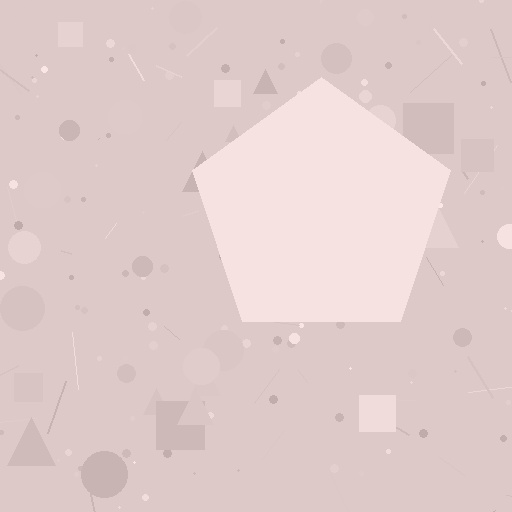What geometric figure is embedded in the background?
A pentagon is embedded in the background.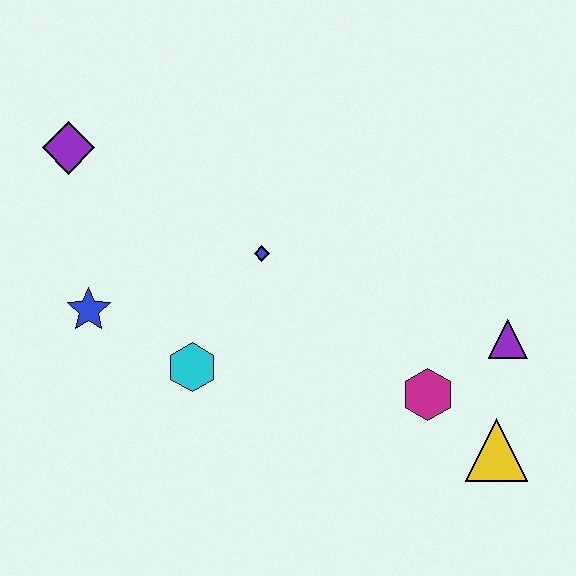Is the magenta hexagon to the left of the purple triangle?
Yes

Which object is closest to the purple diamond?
The blue star is closest to the purple diamond.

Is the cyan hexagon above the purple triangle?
No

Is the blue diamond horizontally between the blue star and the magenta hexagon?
Yes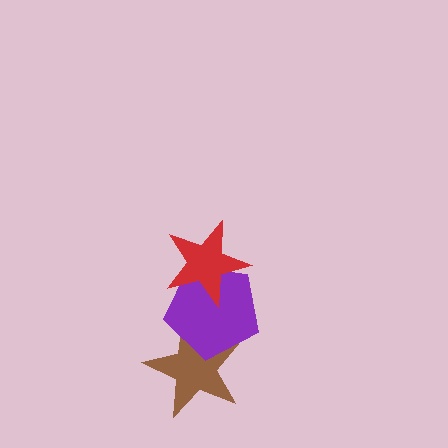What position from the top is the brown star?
The brown star is 3rd from the top.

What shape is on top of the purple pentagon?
The red star is on top of the purple pentagon.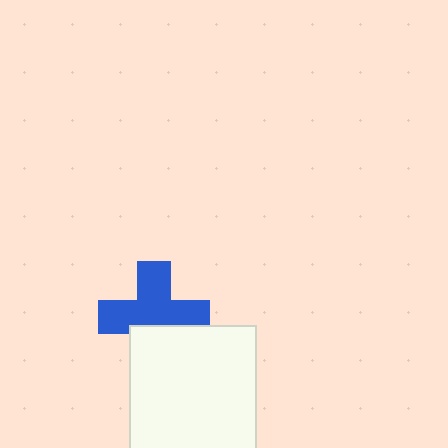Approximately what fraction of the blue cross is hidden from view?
Roughly 31% of the blue cross is hidden behind the white square.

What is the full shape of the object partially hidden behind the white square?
The partially hidden object is a blue cross.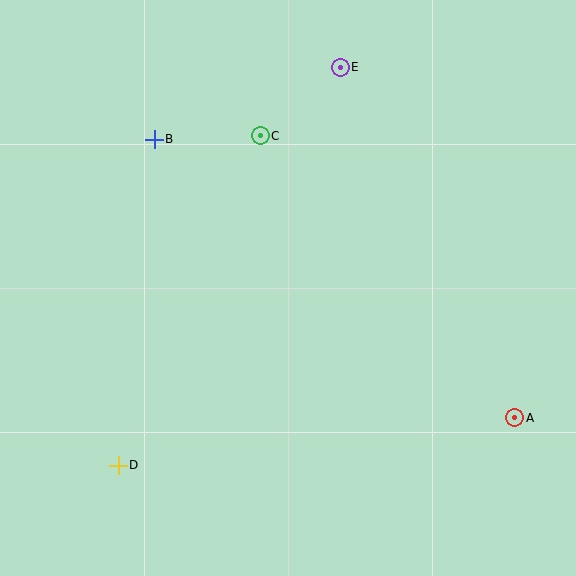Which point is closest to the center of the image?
Point C at (260, 136) is closest to the center.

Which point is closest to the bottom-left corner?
Point D is closest to the bottom-left corner.